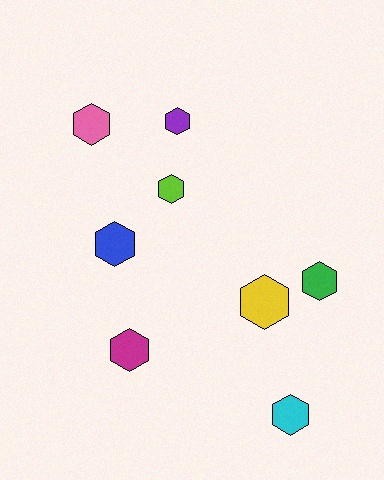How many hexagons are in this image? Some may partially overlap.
There are 8 hexagons.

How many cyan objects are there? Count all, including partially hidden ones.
There is 1 cyan object.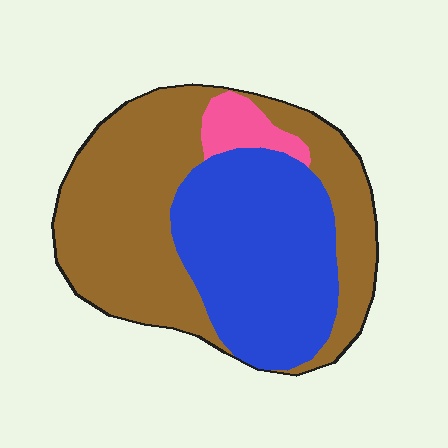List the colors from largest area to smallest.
From largest to smallest: brown, blue, pink.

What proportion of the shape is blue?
Blue takes up about two fifths (2/5) of the shape.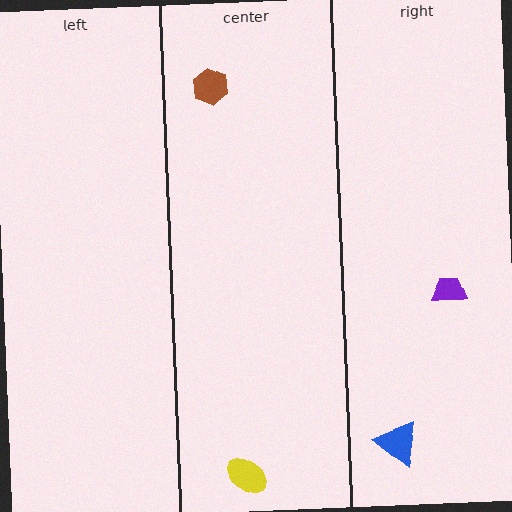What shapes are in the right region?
The purple trapezoid, the blue triangle.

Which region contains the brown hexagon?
The center region.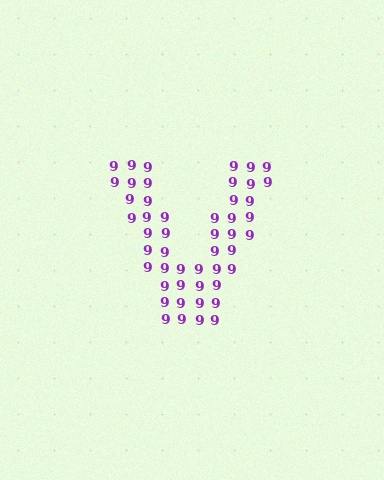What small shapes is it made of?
It is made of small digit 9's.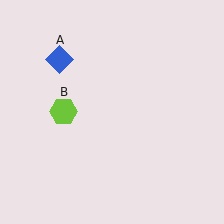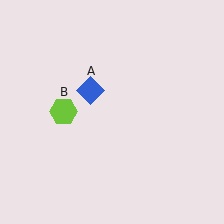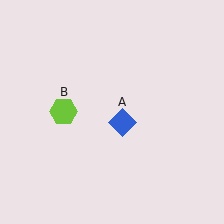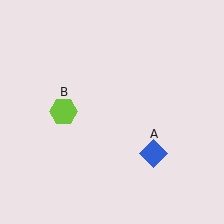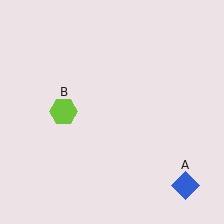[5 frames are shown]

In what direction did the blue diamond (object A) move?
The blue diamond (object A) moved down and to the right.